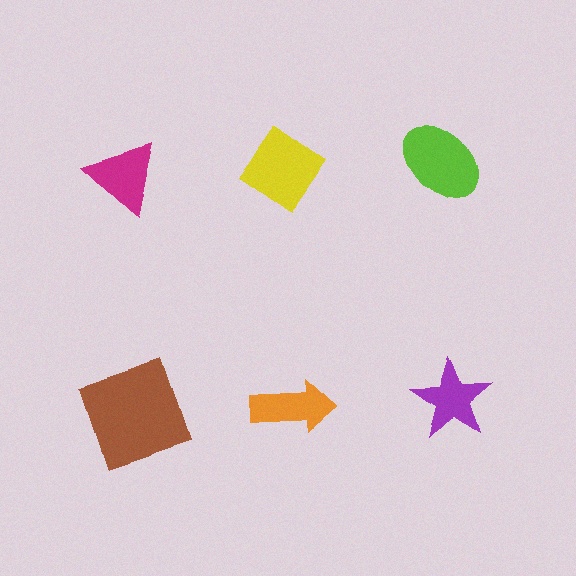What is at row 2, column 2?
An orange arrow.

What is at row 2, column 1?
A brown square.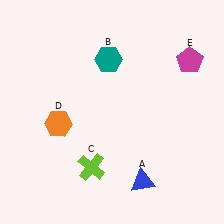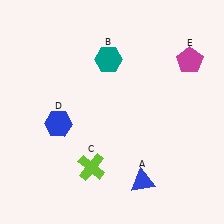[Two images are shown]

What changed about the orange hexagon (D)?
In Image 1, D is orange. In Image 2, it changed to blue.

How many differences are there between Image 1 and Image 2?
There is 1 difference between the two images.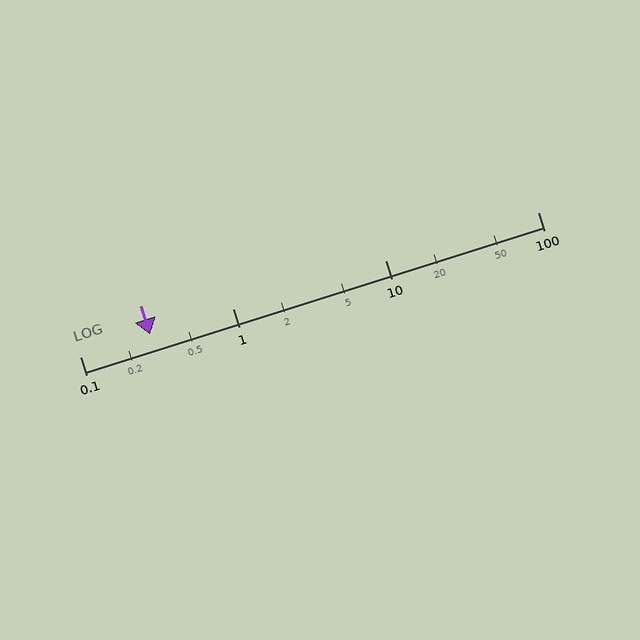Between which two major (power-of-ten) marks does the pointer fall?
The pointer is between 0.1 and 1.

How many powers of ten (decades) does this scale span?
The scale spans 3 decades, from 0.1 to 100.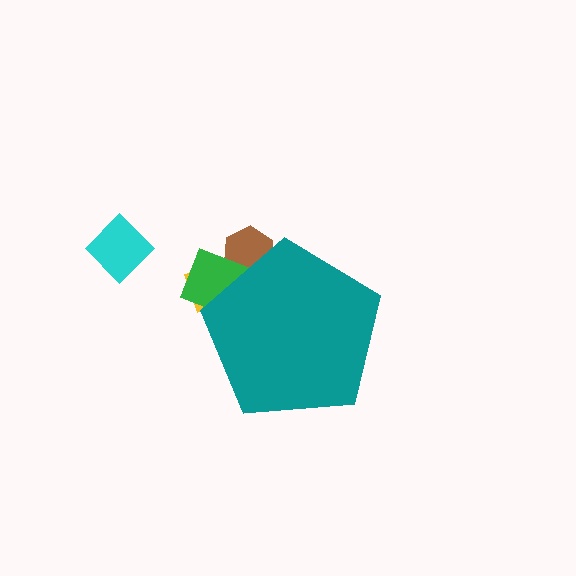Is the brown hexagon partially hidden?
Yes, the brown hexagon is partially hidden behind the teal pentagon.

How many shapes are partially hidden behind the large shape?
3 shapes are partially hidden.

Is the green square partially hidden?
Yes, the green square is partially hidden behind the teal pentagon.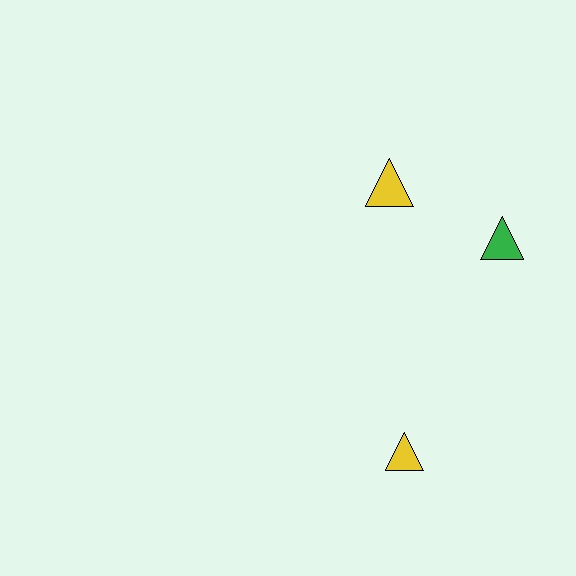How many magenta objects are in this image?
There are no magenta objects.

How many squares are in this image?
There are no squares.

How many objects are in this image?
There are 3 objects.